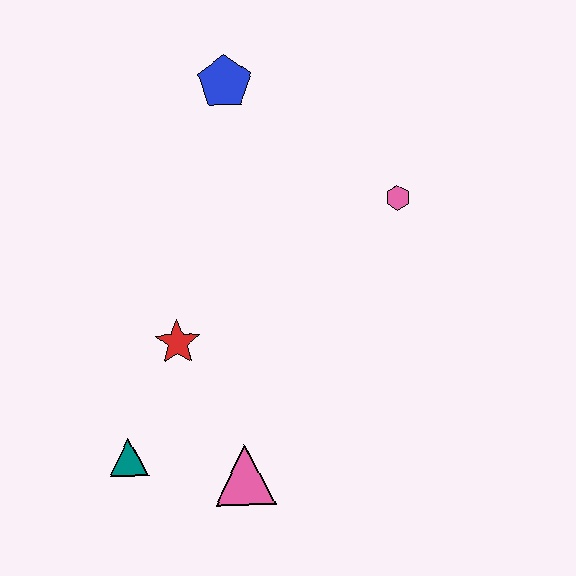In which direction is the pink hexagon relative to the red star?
The pink hexagon is to the right of the red star.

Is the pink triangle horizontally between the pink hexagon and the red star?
Yes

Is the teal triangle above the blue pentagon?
No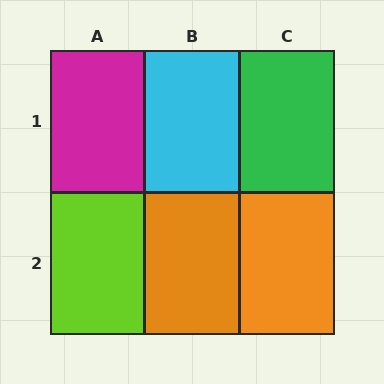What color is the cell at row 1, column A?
Magenta.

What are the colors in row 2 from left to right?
Lime, orange, orange.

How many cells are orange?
2 cells are orange.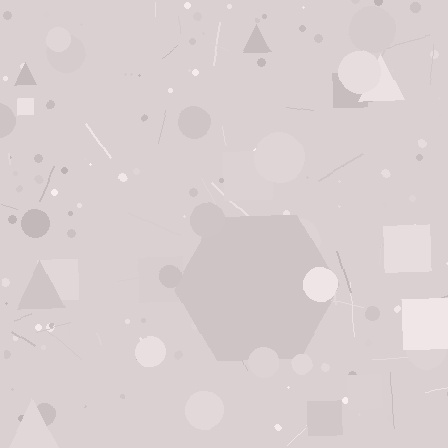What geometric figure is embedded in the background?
A hexagon is embedded in the background.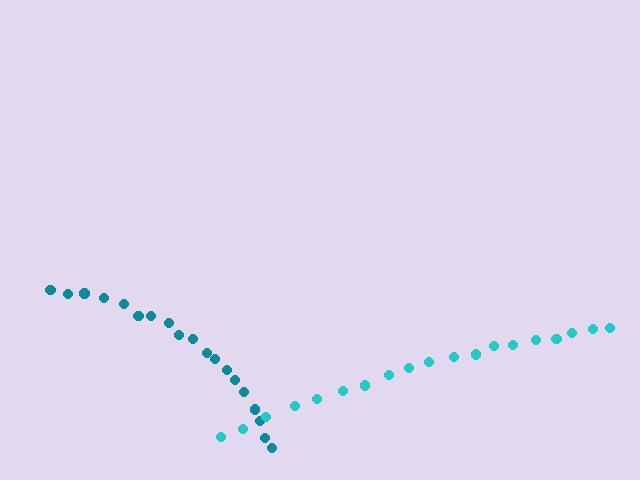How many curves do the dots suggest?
There are 2 distinct paths.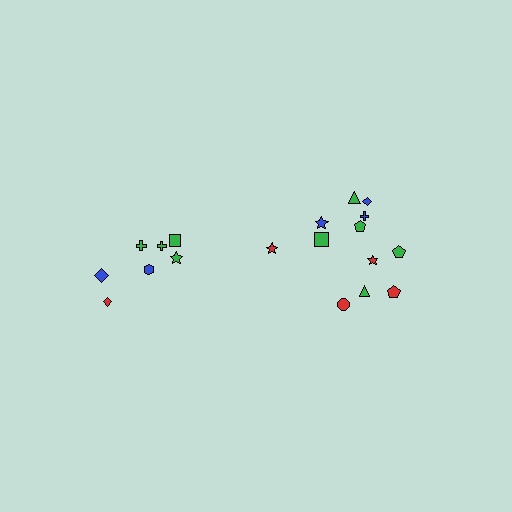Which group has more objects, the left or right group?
The right group.